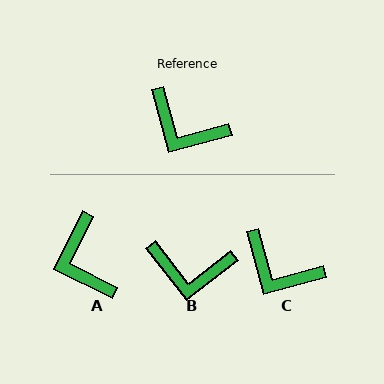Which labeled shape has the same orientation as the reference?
C.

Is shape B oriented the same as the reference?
No, it is off by about 23 degrees.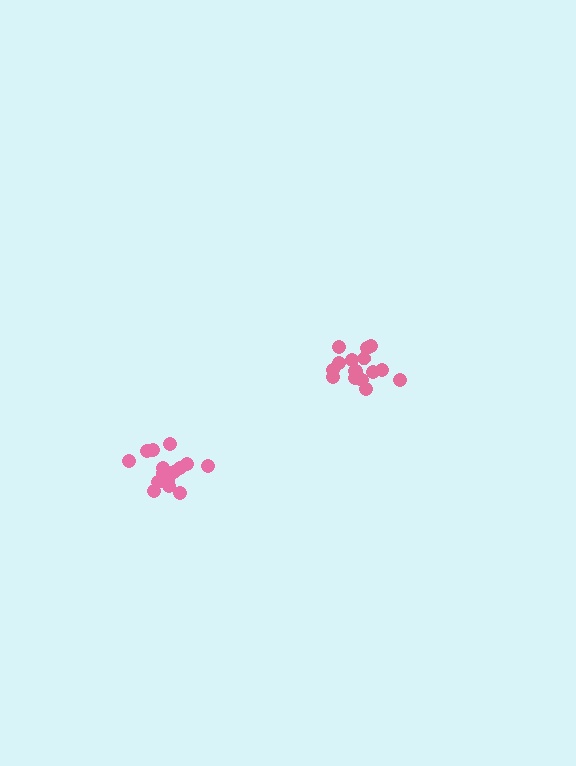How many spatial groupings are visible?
There are 2 spatial groupings.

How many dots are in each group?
Group 1: 16 dots, Group 2: 17 dots (33 total).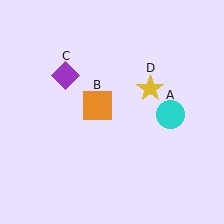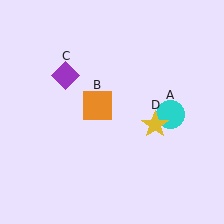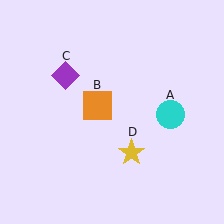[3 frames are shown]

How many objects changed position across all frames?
1 object changed position: yellow star (object D).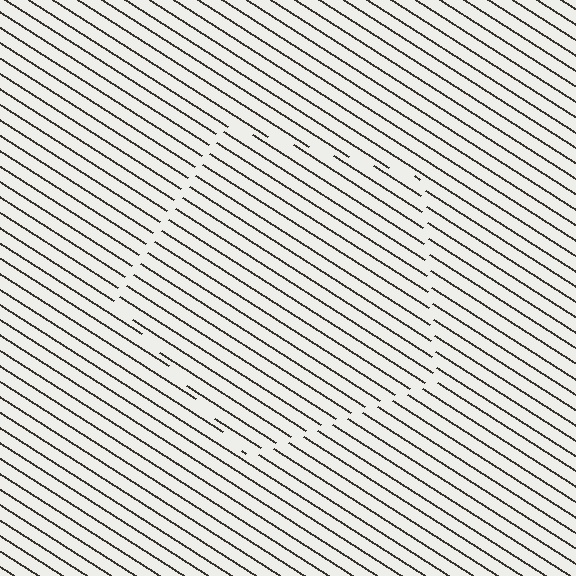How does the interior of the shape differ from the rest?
The interior of the shape contains the same grating, shifted by half a period — the contour is defined by the phase discontinuity where line-ends from the inner and outer gratings abut.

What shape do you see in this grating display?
An illusory pentagon. The interior of the shape contains the same grating, shifted by half a period — the contour is defined by the phase discontinuity where line-ends from the inner and outer gratings abut.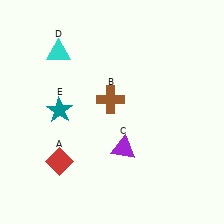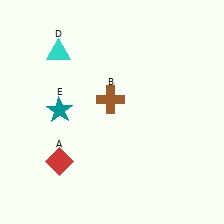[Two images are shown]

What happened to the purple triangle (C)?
The purple triangle (C) was removed in Image 2. It was in the bottom-right area of Image 1.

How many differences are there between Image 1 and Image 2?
There is 1 difference between the two images.